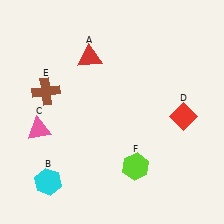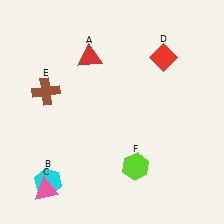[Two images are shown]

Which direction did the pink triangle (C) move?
The pink triangle (C) moved down.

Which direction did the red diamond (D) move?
The red diamond (D) moved up.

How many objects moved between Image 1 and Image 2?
2 objects moved between the two images.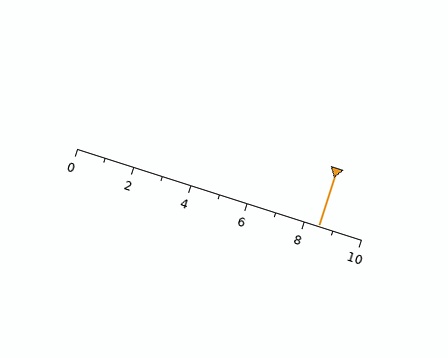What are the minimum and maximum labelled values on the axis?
The axis runs from 0 to 10.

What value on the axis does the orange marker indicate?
The marker indicates approximately 8.5.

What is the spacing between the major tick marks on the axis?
The major ticks are spaced 2 apart.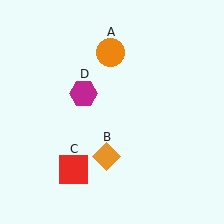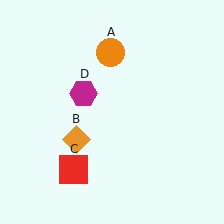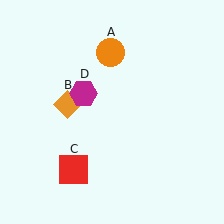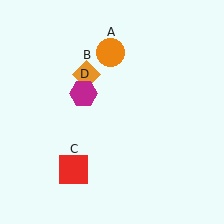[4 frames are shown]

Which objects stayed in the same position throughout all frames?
Orange circle (object A) and red square (object C) and magenta hexagon (object D) remained stationary.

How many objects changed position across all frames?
1 object changed position: orange diamond (object B).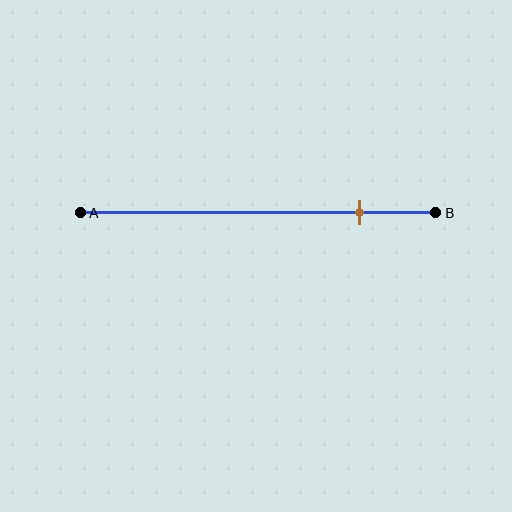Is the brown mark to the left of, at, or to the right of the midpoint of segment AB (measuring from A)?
The brown mark is to the right of the midpoint of segment AB.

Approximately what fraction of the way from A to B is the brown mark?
The brown mark is approximately 80% of the way from A to B.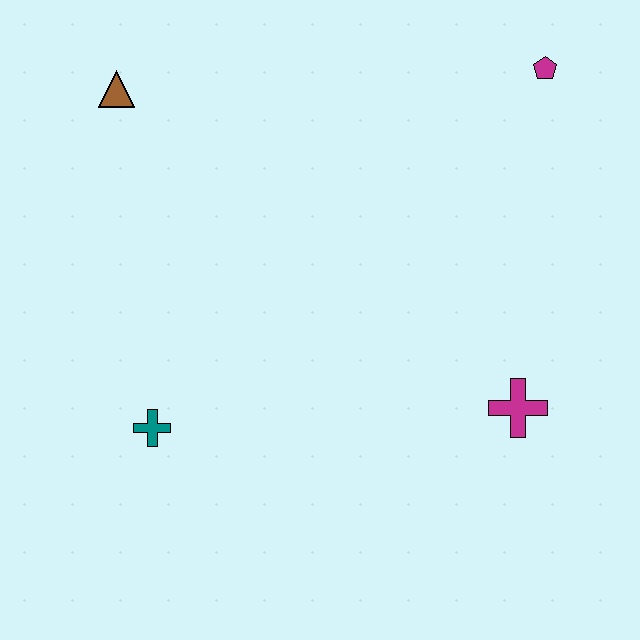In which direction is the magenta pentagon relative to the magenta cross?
The magenta pentagon is above the magenta cross.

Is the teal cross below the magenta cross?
Yes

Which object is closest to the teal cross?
The brown triangle is closest to the teal cross.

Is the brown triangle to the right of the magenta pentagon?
No